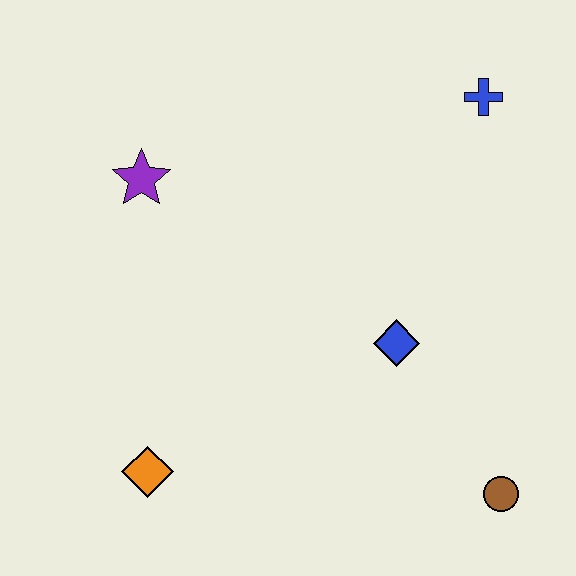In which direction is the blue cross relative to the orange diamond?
The blue cross is above the orange diamond.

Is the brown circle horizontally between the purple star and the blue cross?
No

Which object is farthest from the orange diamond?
The blue cross is farthest from the orange diamond.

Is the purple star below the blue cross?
Yes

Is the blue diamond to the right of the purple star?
Yes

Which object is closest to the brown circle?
The blue diamond is closest to the brown circle.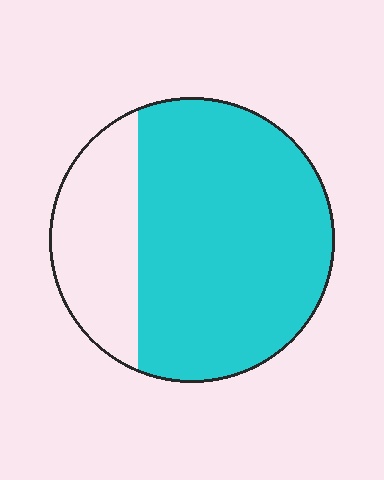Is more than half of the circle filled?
Yes.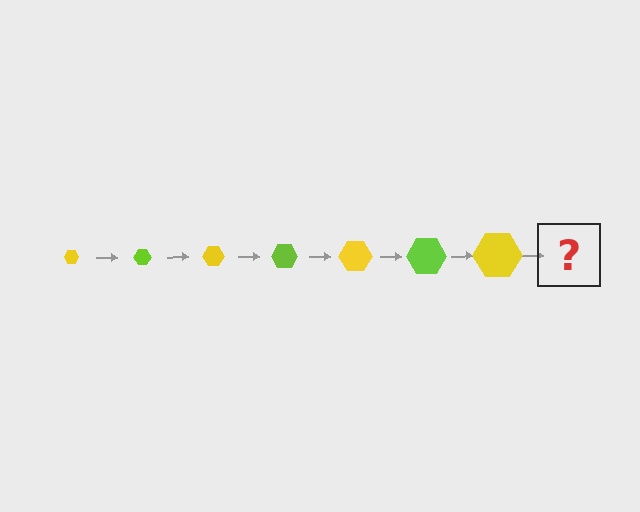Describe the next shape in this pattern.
It should be a lime hexagon, larger than the previous one.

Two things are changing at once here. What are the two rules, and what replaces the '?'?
The two rules are that the hexagon grows larger each step and the color cycles through yellow and lime. The '?' should be a lime hexagon, larger than the previous one.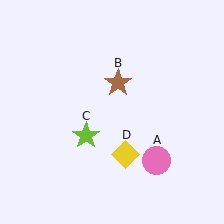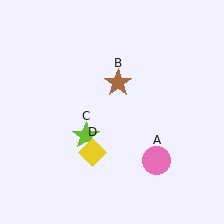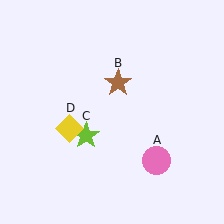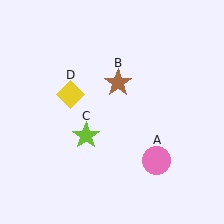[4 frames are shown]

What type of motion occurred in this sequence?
The yellow diamond (object D) rotated clockwise around the center of the scene.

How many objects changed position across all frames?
1 object changed position: yellow diamond (object D).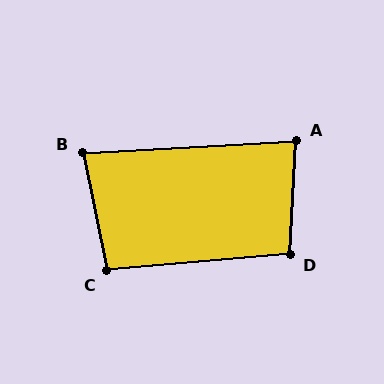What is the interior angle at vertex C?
Approximately 96 degrees (obtuse).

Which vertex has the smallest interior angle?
B, at approximately 82 degrees.